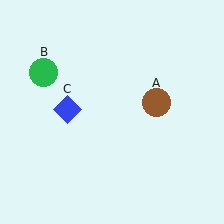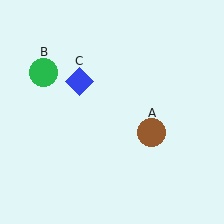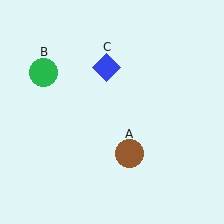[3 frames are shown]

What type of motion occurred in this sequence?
The brown circle (object A), blue diamond (object C) rotated clockwise around the center of the scene.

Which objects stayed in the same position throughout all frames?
Green circle (object B) remained stationary.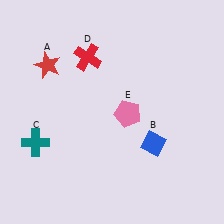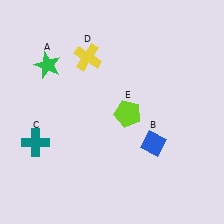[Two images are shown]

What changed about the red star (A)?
In Image 1, A is red. In Image 2, it changed to green.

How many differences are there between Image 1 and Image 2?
There are 3 differences between the two images.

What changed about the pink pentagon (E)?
In Image 1, E is pink. In Image 2, it changed to lime.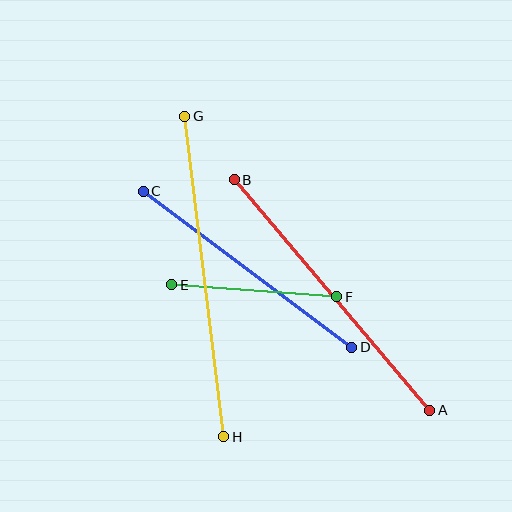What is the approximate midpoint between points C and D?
The midpoint is at approximately (247, 269) pixels.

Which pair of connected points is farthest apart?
Points G and H are farthest apart.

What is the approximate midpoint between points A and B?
The midpoint is at approximately (332, 295) pixels.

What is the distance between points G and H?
The distance is approximately 323 pixels.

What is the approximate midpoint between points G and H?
The midpoint is at approximately (204, 276) pixels.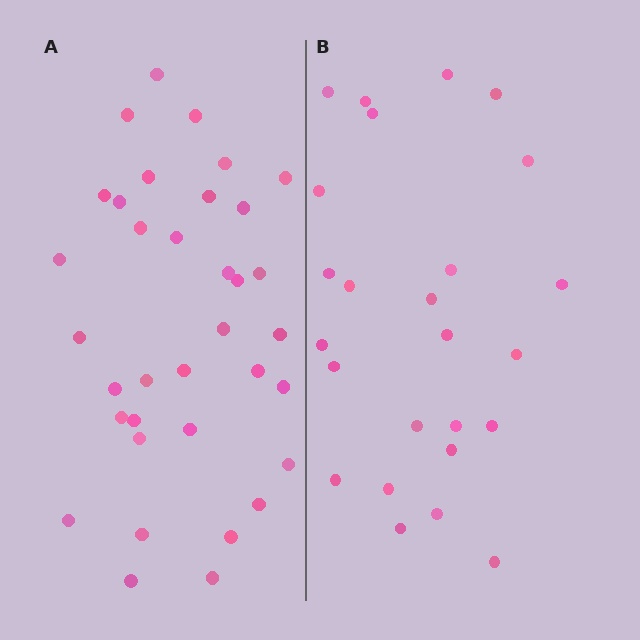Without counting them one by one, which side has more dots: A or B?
Region A (the left region) has more dots.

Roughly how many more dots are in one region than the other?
Region A has roughly 10 or so more dots than region B.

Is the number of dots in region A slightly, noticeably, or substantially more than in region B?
Region A has noticeably more, but not dramatically so. The ratio is roughly 1.4 to 1.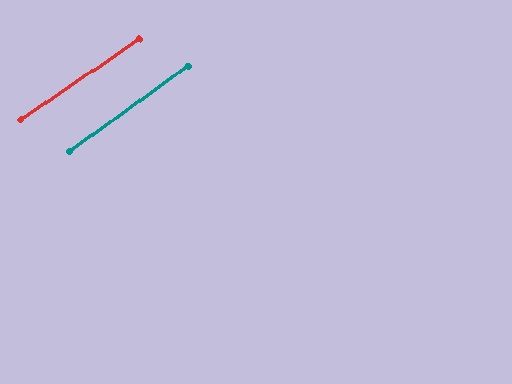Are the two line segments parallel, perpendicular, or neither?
Parallel — their directions differ by only 1.2°.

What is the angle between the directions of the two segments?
Approximately 1 degree.